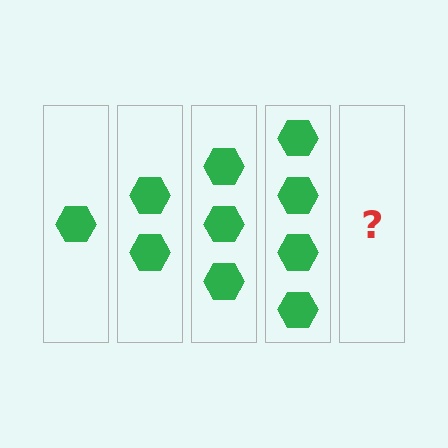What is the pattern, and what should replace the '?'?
The pattern is that each step adds one more hexagon. The '?' should be 5 hexagons.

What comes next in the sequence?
The next element should be 5 hexagons.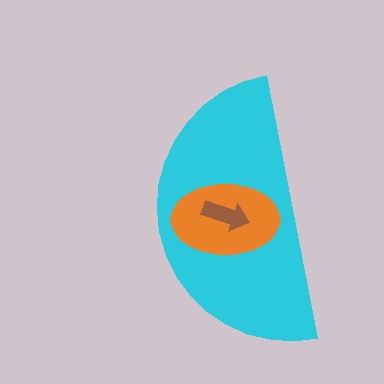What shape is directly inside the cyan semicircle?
The orange ellipse.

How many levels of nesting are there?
3.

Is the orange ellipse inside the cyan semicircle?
Yes.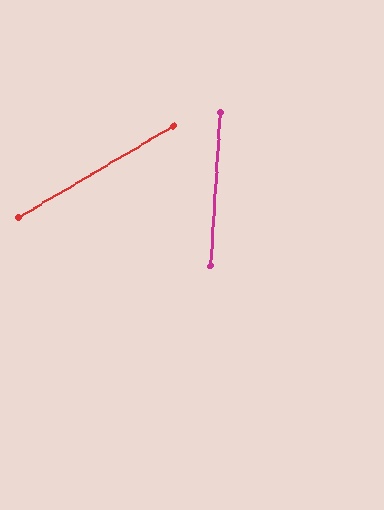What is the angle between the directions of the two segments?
Approximately 56 degrees.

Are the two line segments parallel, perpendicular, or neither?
Neither parallel nor perpendicular — they differ by about 56°.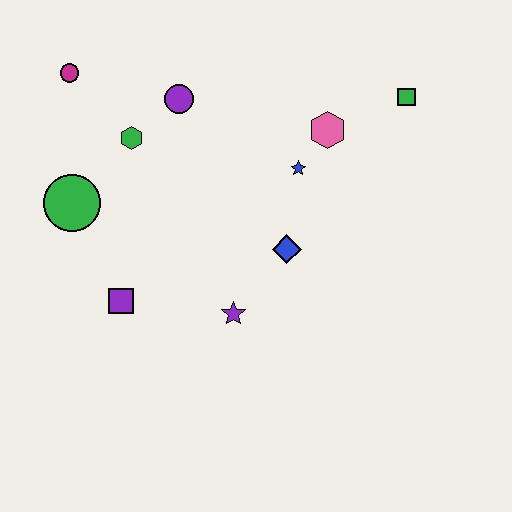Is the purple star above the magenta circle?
No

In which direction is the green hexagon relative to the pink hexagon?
The green hexagon is to the left of the pink hexagon.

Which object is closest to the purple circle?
The green hexagon is closest to the purple circle.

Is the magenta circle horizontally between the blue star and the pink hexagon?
No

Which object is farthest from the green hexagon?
The green square is farthest from the green hexagon.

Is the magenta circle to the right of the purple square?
No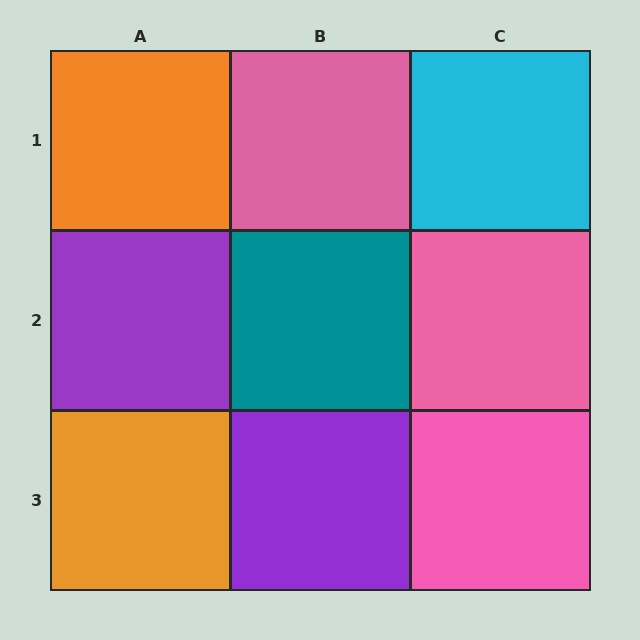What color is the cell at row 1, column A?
Orange.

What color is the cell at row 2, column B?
Teal.